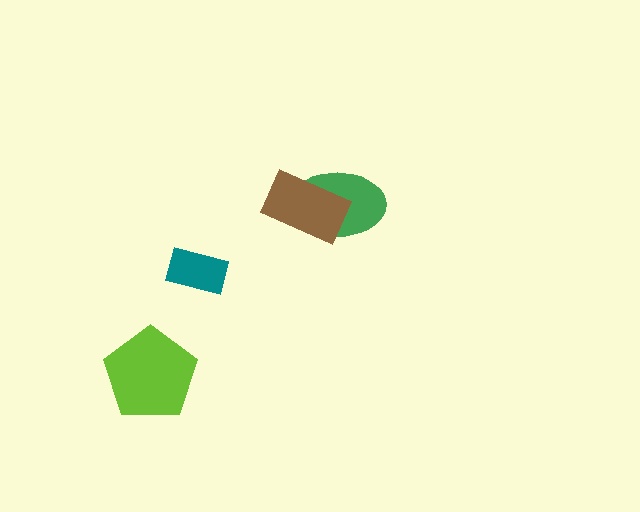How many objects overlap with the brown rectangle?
1 object overlaps with the brown rectangle.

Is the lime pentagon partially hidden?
No, no other shape covers it.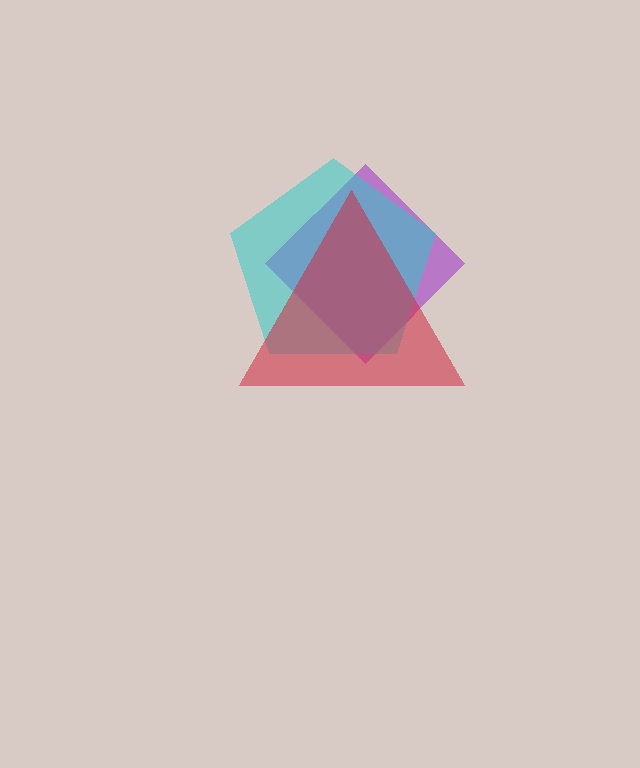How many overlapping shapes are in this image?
There are 3 overlapping shapes in the image.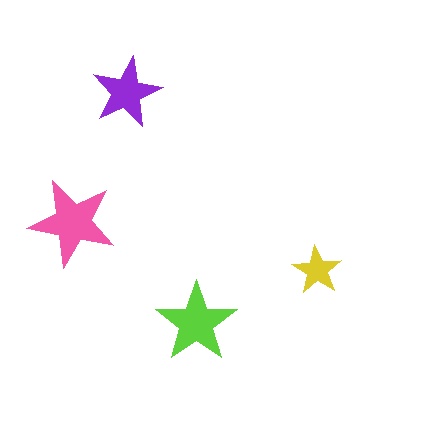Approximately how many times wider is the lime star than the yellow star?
About 1.5 times wider.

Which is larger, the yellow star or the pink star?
The pink one.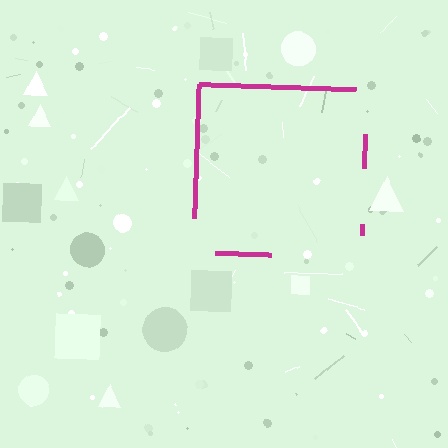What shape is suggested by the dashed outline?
The dashed outline suggests a square.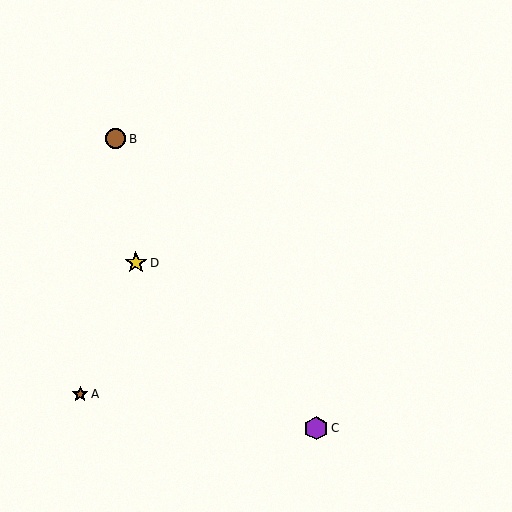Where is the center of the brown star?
The center of the brown star is at (80, 394).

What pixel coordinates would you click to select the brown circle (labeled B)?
Click at (116, 139) to select the brown circle B.